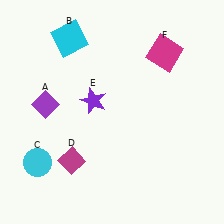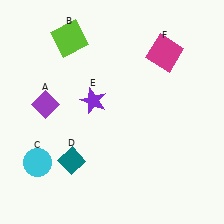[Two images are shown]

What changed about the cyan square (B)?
In Image 1, B is cyan. In Image 2, it changed to lime.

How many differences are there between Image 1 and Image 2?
There are 2 differences between the two images.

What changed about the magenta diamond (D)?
In Image 1, D is magenta. In Image 2, it changed to teal.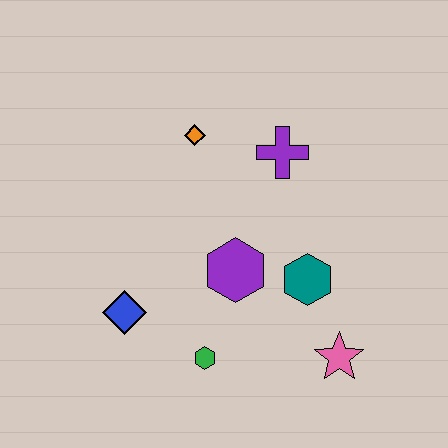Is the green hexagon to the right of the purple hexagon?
No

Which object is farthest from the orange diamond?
The pink star is farthest from the orange diamond.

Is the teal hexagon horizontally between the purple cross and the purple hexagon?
No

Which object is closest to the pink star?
The teal hexagon is closest to the pink star.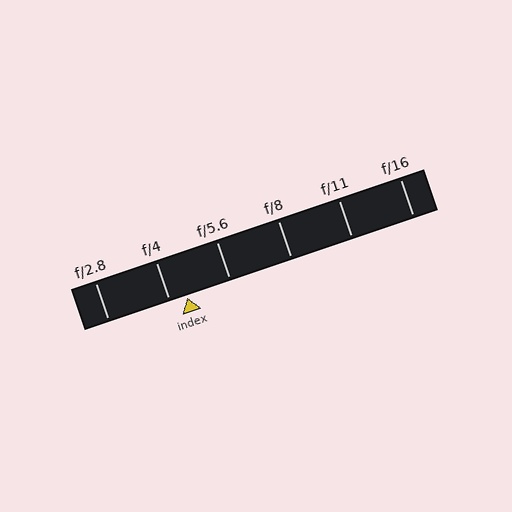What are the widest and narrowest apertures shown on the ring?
The widest aperture shown is f/2.8 and the narrowest is f/16.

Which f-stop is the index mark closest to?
The index mark is closest to f/4.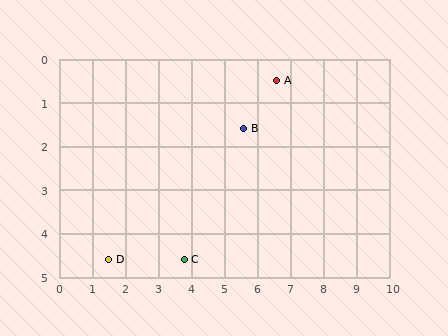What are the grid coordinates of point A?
Point A is at approximately (6.6, 0.5).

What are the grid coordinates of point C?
Point C is at approximately (3.8, 4.6).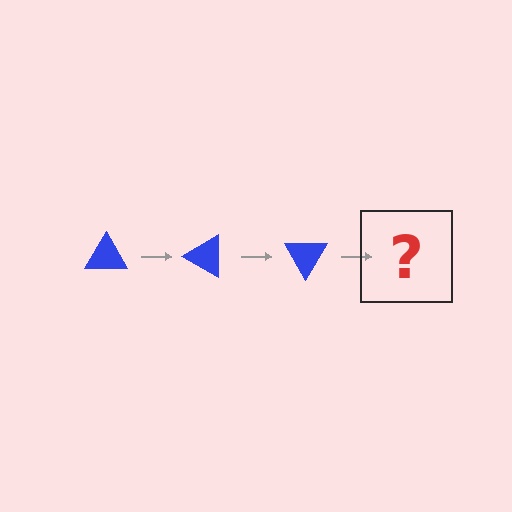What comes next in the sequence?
The next element should be a blue triangle rotated 90 degrees.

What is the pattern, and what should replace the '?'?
The pattern is that the triangle rotates 30 degrees each step. The '?' should be a blue triangle rotated 90 degrees.